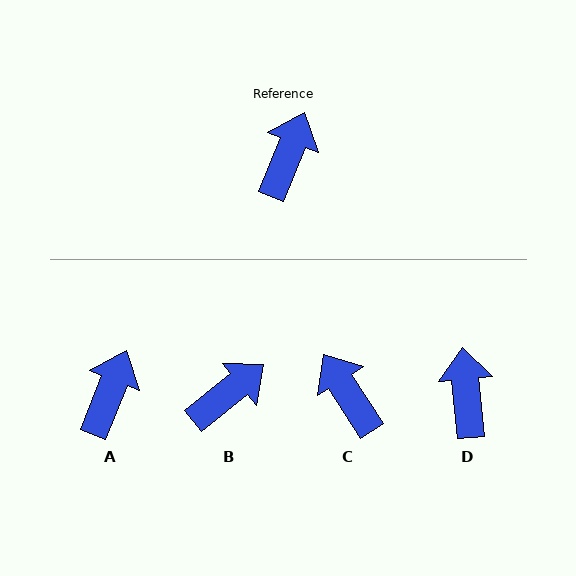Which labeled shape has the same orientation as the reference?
A.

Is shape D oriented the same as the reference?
No, it is off by about 27 degrees.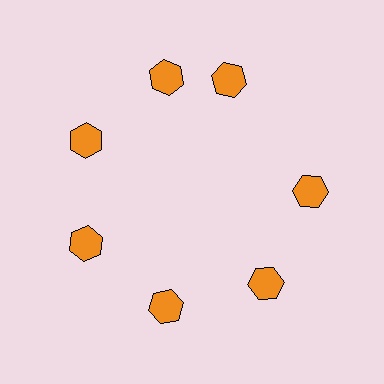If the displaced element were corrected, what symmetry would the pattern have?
It would have 7-fold rotational symmetry — the pattern would map onto itself every 51 degrees.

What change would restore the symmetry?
The symmetry would be restored by rotating it back into even spacing with its neighbors so that all 7 hexagons sit at equal angles and equal distance from the center.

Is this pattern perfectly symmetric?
No. The 7 orange hexagons are arranged in a ring, but one element near the 1 o'clock position is rotated out of alignment along the ring, breaking the 7-fold rotational symmetry.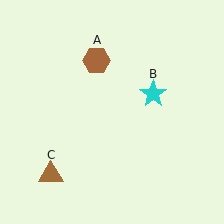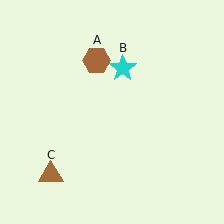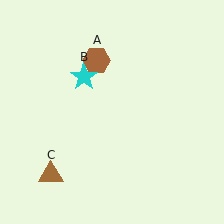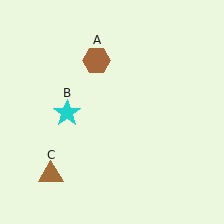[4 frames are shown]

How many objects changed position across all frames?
1 object changed position: cyan star (object B).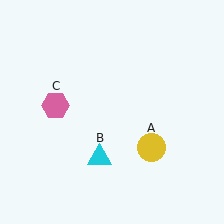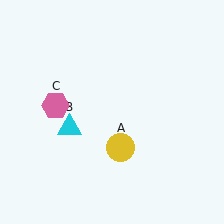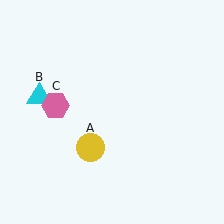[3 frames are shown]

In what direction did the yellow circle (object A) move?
The yellow circle (object A) moved left.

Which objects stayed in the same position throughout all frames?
Pink hexagon (object C) remained stationary.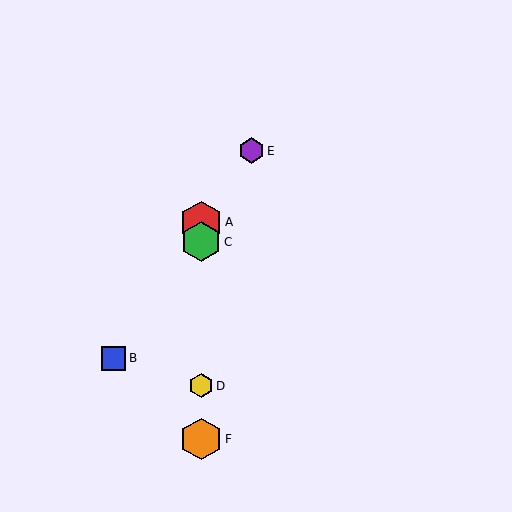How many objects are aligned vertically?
4 objects (A, C, D, F) are aligned vertically.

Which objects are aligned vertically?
Objects A, C, D, F are aligned vertically.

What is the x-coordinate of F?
Object F is at x≈201.